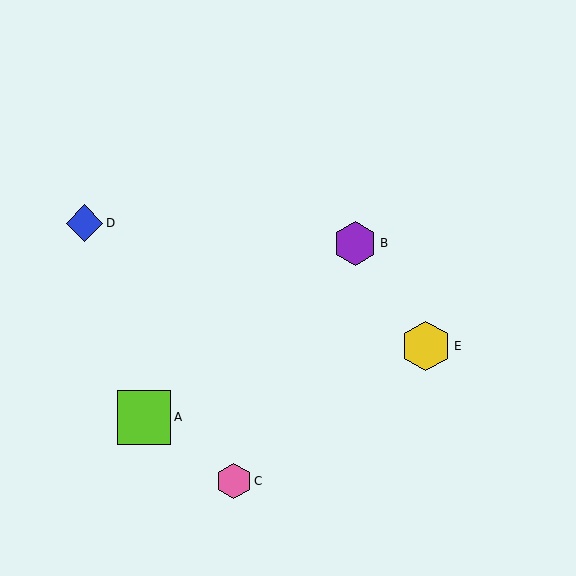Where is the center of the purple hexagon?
The center of the purple hexagon is at (355, 243).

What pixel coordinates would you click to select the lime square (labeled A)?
Click at (144, 417) to select the lime square A.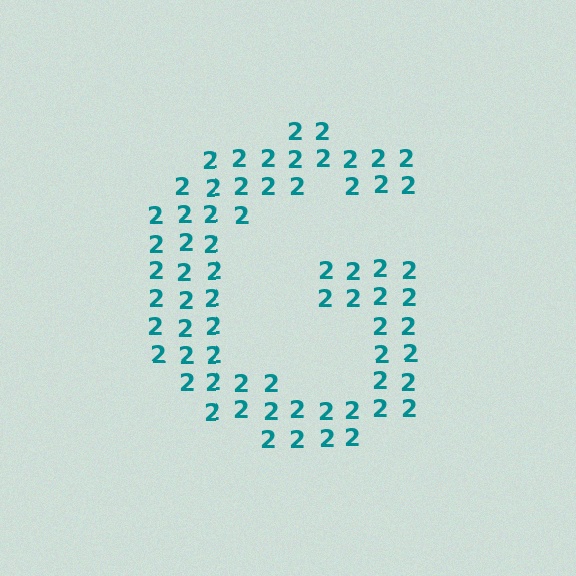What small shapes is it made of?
It is made of small digit 2's.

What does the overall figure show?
The overall figure shows the letter G.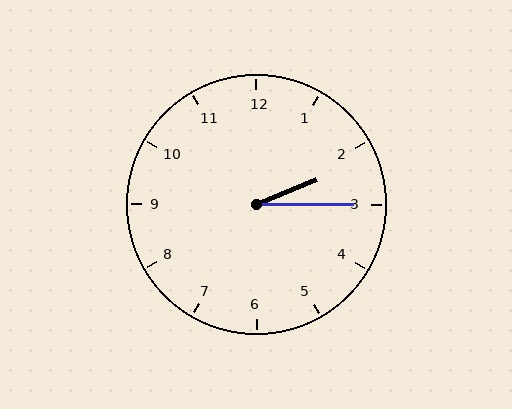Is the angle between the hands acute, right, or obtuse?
It is acute.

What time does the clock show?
2:15.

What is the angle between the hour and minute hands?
Approximately 22 degrees.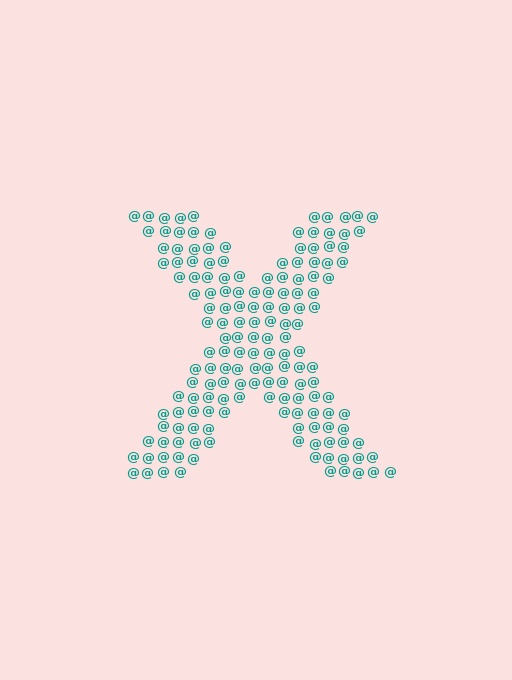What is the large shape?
The large shape is the letter X.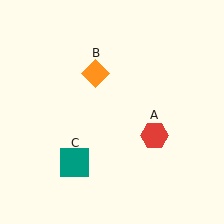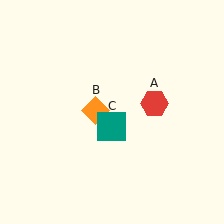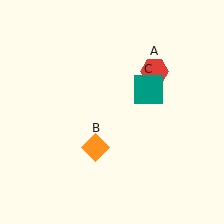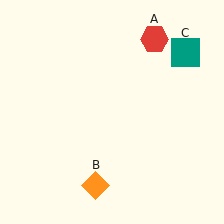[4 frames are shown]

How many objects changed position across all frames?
3 objects changed position: red hexagon (object A), orange diamond (object B), teal square (object C).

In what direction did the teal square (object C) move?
The teal square (object C) moved up and to the right.